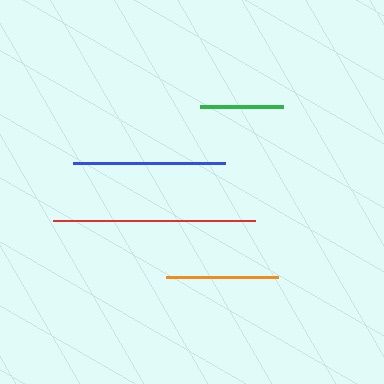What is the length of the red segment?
The red segment is approximately 202 pixels long.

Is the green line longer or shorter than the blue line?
The blue line is longer than the green line.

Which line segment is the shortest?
The green line is the shortest at approximately 82 pixels.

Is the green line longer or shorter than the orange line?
The orange line is longer than the green line.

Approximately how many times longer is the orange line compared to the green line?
The orange line is approximately 1.4 times the length of the green line.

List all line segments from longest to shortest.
From longest to shortest: red, blue, orange, green.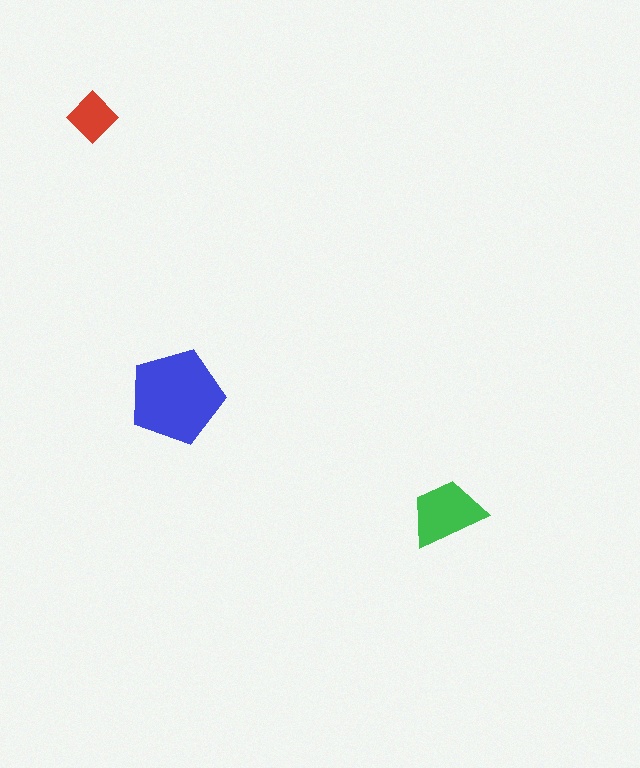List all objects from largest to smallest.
The blue pentagon, the green trapezoid, the red diamond.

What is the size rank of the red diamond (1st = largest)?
3rd.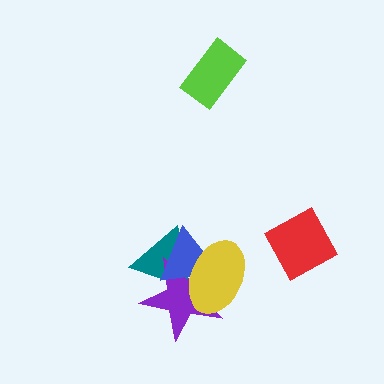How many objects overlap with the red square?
0 objects overlap with the red square.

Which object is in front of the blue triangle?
The yellow ellipse is in front of the blue triangle.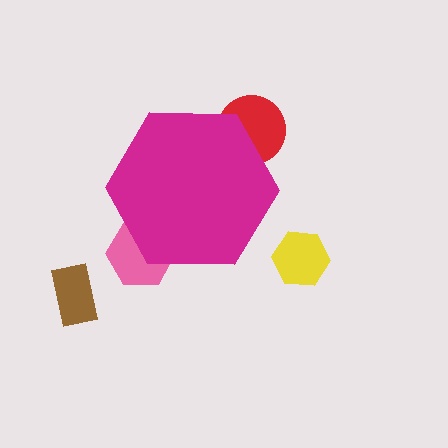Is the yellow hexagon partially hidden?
No, the yellow hexagon is fully visible.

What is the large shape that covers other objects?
A magenta hexagon.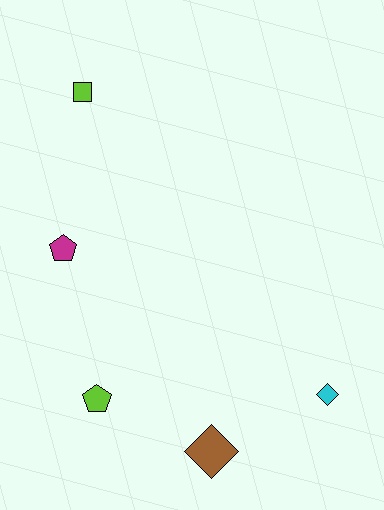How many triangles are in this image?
There are no triangles.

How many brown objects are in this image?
There is 1 brown object.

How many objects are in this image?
There are 5 objects.